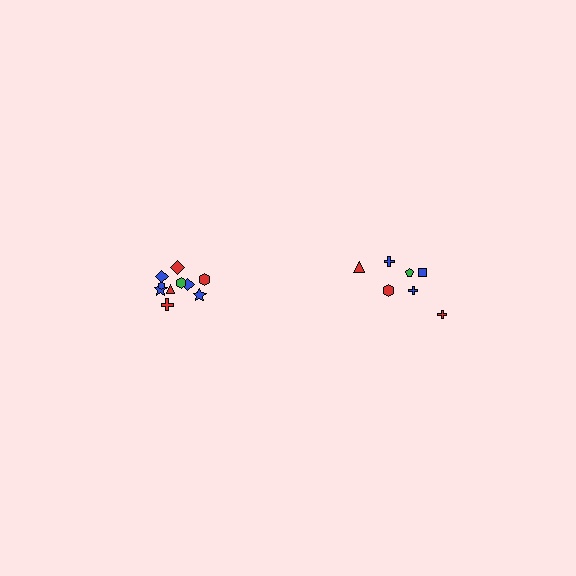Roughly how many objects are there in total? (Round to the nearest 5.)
Roughly 15 objects in total.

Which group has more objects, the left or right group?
The left group.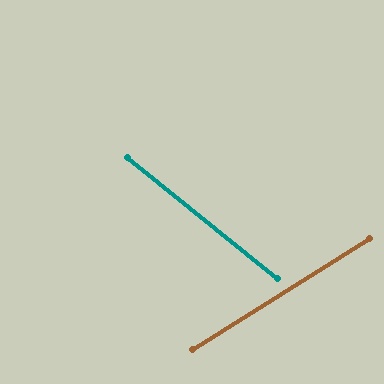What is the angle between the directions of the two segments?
Approximately 71 degrees.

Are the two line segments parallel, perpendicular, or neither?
Neither parallel nor perpendicular — they differ by about 71°.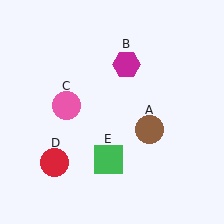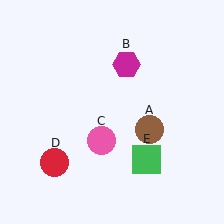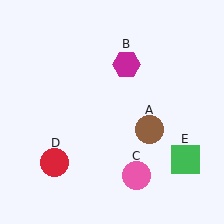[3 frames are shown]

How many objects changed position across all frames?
2 objects changed position: pink circle (object C), green square (object E).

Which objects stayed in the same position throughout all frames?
Brown circle (object A) and magenta hexagon (object B) and red circle (object D) remained stationary.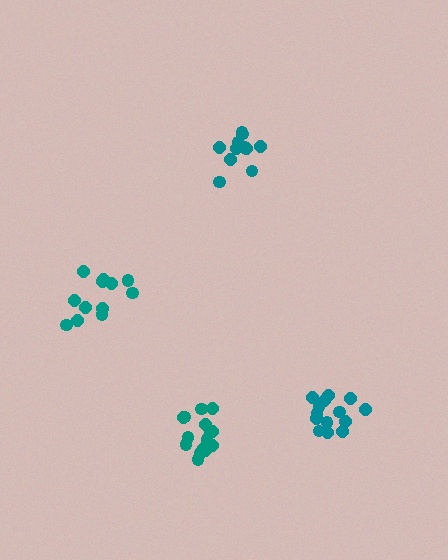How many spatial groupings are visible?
There are 4 spatial groupings.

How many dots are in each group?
Group 1: 12 dots, Group 2: 12 dots, Group 3: 16 dots, Group 4: 14 dots (54 total).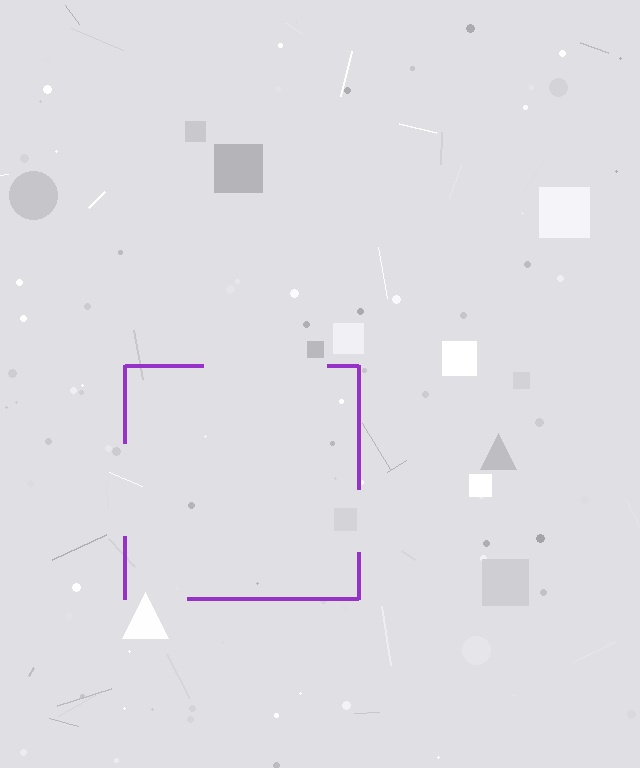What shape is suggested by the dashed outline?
The dashed outline suggests a square.